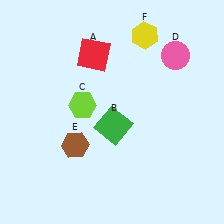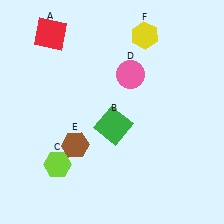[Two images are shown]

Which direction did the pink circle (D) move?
The pink circle (D) moved left.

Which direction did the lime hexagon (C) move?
The lime hexagon (C) moved down.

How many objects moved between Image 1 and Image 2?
3 objects moved between the two images.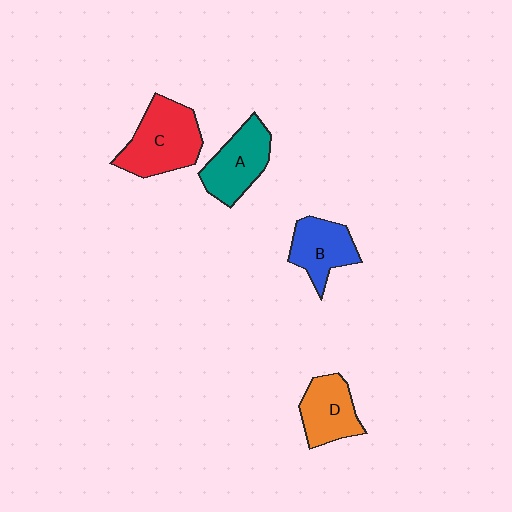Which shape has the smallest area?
Shape B (blue).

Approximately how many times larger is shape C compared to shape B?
Approximately 1.4 times.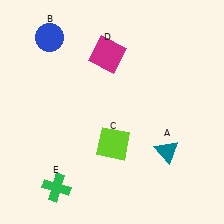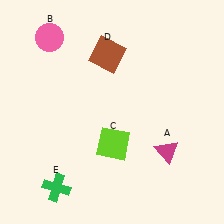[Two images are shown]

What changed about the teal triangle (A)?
In Image 1, A is teal. In Image 2, it changed to magenta.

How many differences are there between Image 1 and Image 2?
There are 3 differences between the two images.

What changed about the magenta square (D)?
In Image 1, D is magenta. In Image 2, it changed to brown.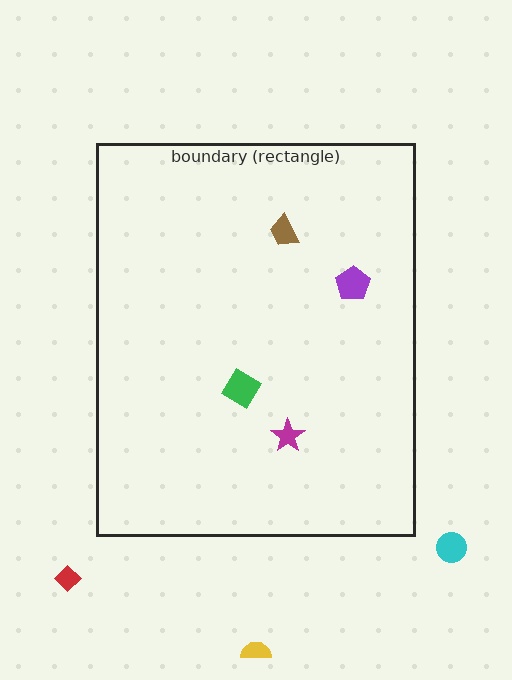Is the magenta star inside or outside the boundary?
Inside.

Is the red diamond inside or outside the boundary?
Outside.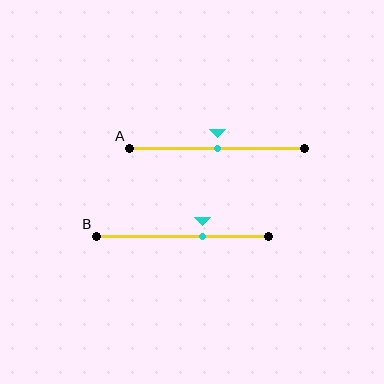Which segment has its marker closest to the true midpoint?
Segment A has its marker closest to the true midpoint.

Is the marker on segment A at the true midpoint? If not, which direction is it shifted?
Yes, the marker on segment A is at the true midpoint.